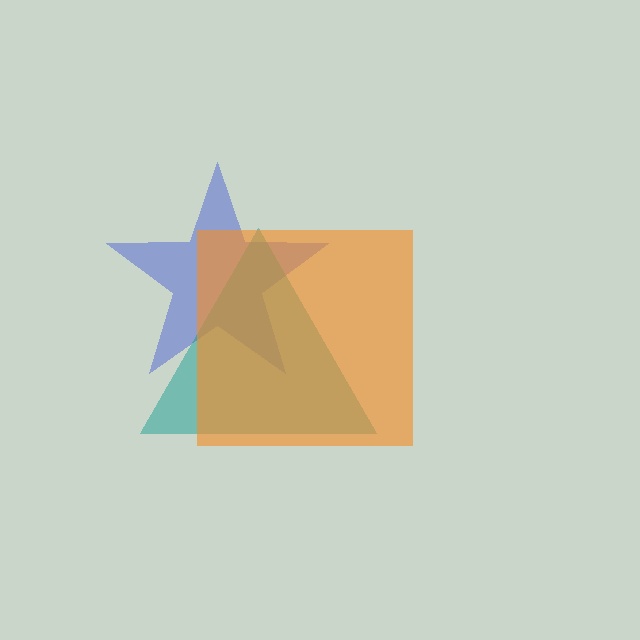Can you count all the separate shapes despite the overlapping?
Yes, there are 3 separate shapes.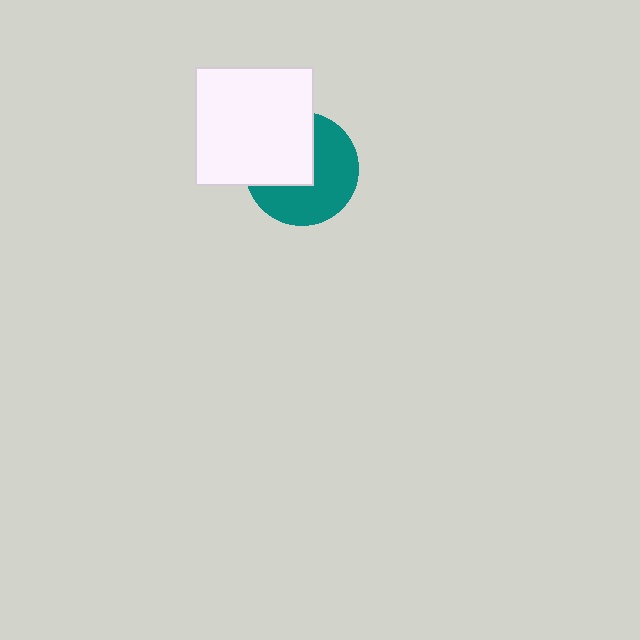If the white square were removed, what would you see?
You would see the complete teal circle.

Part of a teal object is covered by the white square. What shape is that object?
It is a circle.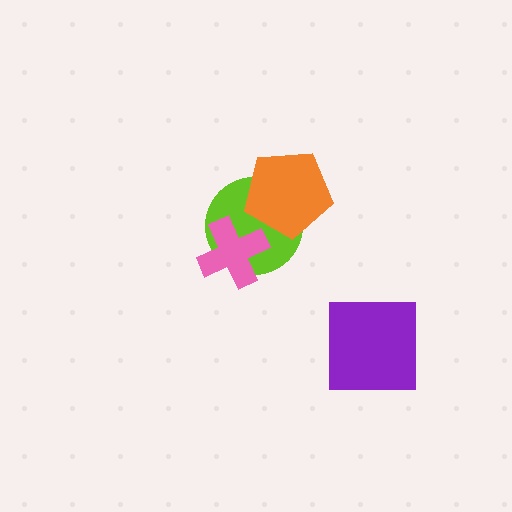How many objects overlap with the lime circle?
2 objects overlap with the lime circle.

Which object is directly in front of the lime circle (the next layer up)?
The orange pentagon is directly in front of the lime circle.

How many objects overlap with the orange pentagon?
1 object overlaps with the orange pentagon.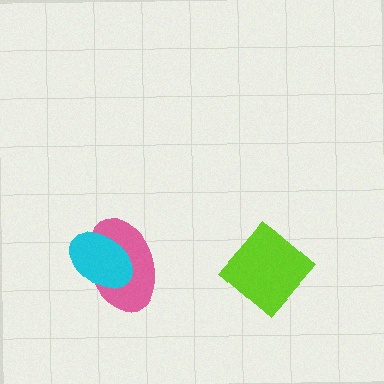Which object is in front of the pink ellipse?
The cyan ellipse is in front of the pink ellipse.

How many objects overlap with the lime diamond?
0 objects overlap with the lime diamond.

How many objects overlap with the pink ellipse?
1 object overlaps with the pink ellipse.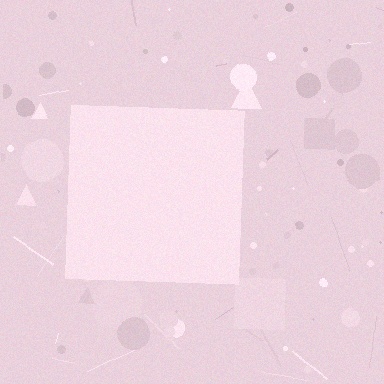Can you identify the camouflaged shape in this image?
The camouflaged shape is a square.